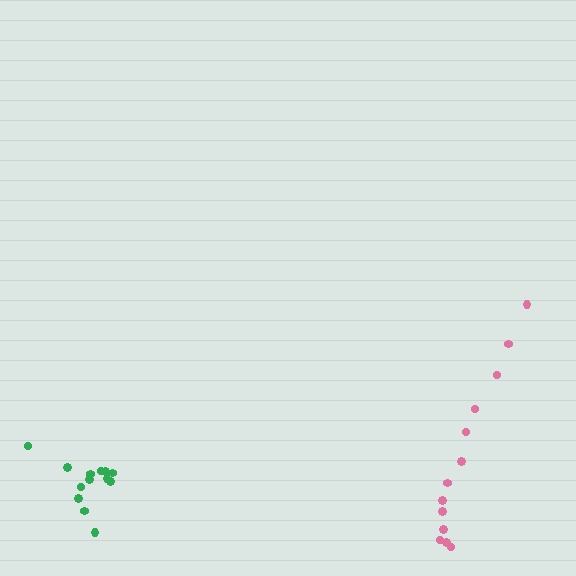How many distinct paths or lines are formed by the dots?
There are 2 distinct paths.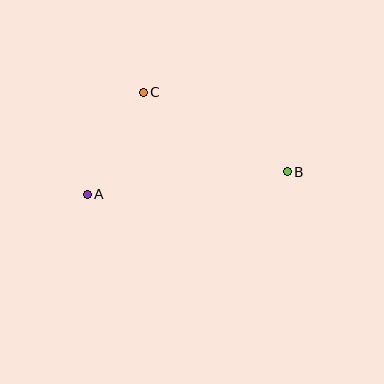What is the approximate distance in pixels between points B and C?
The distance between B and C is approximately 165 pixels.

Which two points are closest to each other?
Points A and C are closest to each other.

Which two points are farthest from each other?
Points A and B are farthest from each other.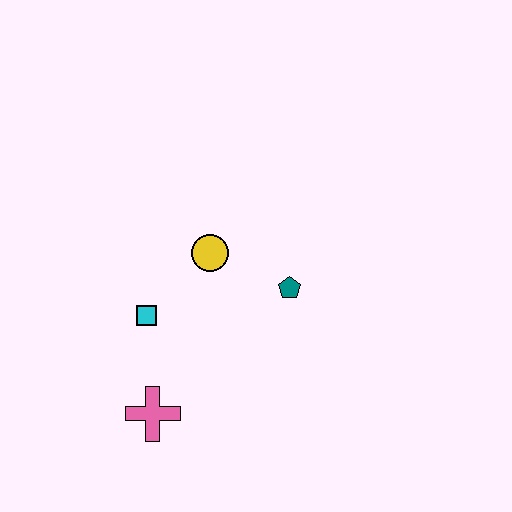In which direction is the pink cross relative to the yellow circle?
The pink cross is below the yellow circle.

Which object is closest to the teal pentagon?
The yellow circle is closest to the teal pentagon.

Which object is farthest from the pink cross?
The teal pentagon is farthest from the pink cross.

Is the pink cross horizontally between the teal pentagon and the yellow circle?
No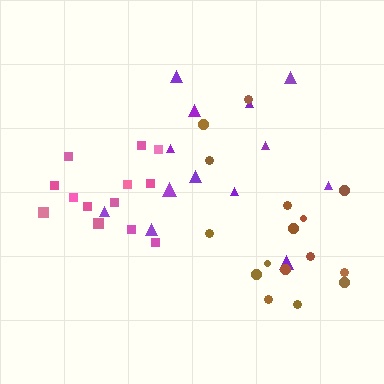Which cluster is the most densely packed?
Pink.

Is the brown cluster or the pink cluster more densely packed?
Pink.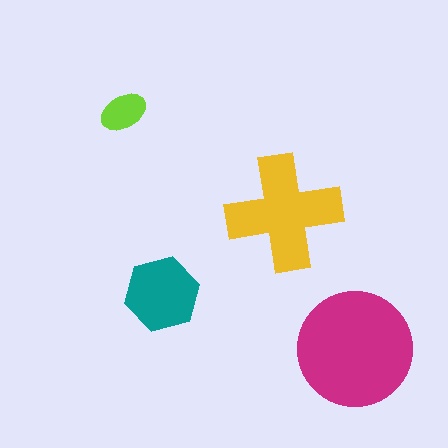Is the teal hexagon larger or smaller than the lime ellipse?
Larger.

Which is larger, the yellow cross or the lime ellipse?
The yellow cross.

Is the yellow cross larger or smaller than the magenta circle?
Smaller.